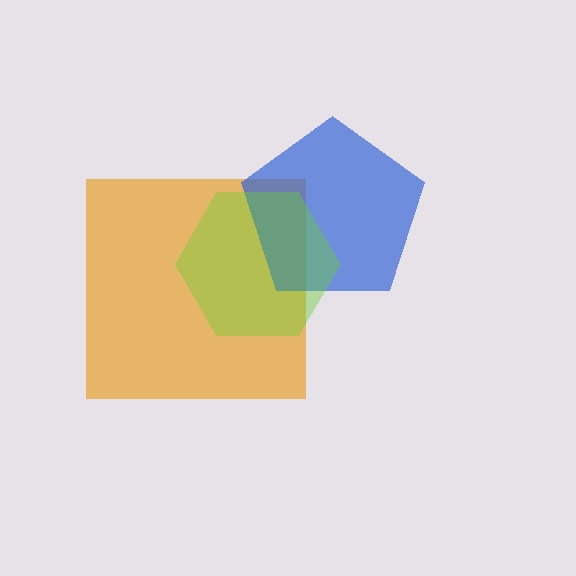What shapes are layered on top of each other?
The layered shapes are: an orange square, a blue pentagon, a lime hexagon.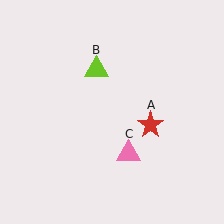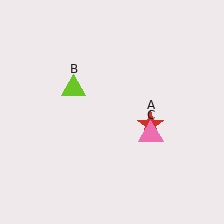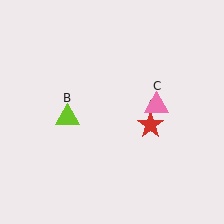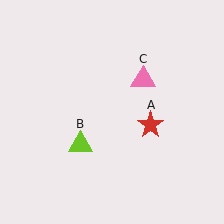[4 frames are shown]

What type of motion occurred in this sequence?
The lime triangle (object B), pink triangle (object C) rotated counterclockwise around the center of the scene.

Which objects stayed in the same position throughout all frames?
Red star (object A) remained stationary.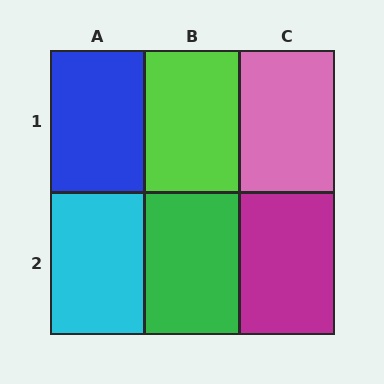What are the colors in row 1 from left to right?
Blue, lime, pink.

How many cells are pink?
1 cell is pink.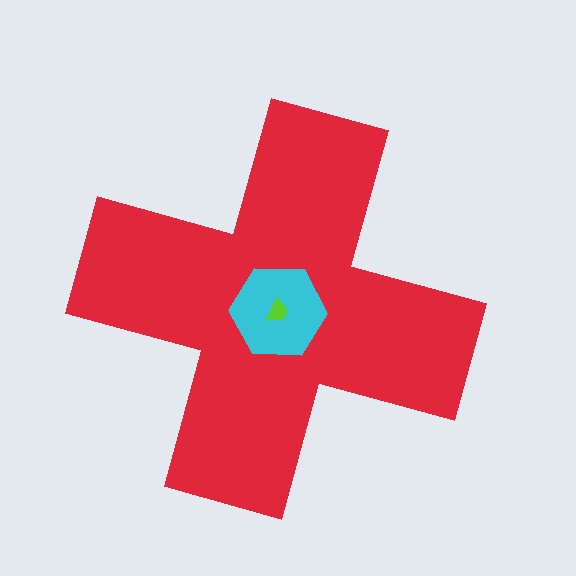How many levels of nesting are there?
3.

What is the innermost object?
The lime trapezoid.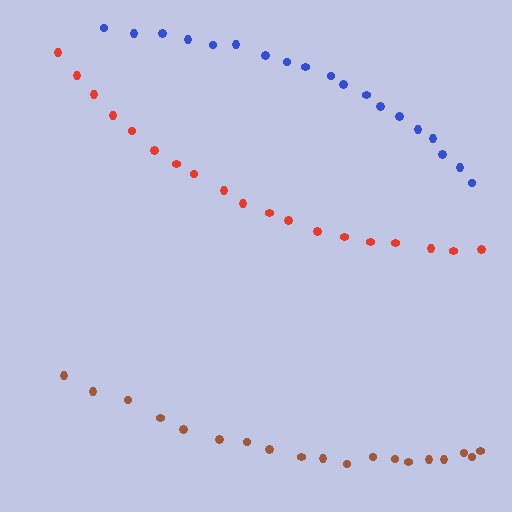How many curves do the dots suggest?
There are 3 distinct paths.